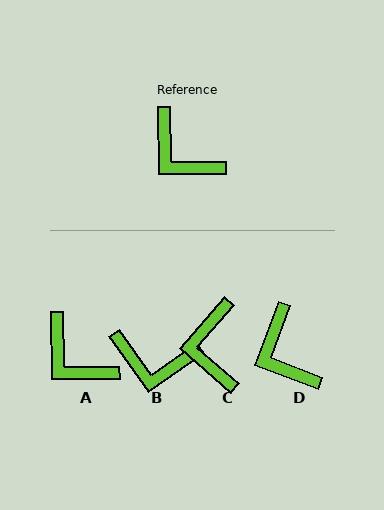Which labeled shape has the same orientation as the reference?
A.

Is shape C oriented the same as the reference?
No, it is off by about 42 degrees.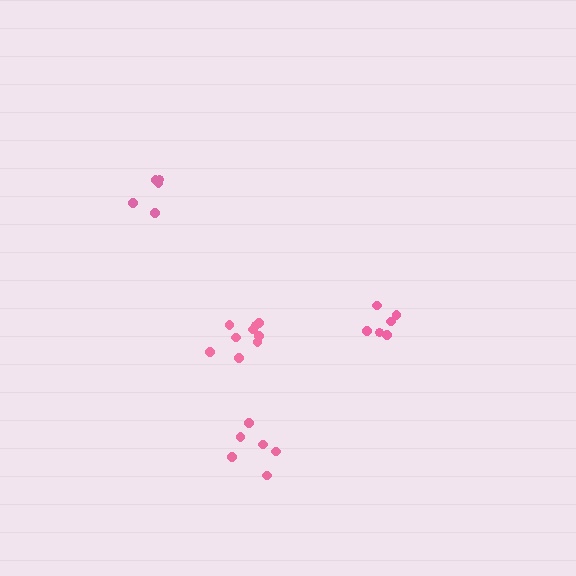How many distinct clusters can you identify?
There are 4 distinct clusters.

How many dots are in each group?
Group 1: 9 dots, Group 2: 6 dots, Group 3: 6 dots, Group 4: 5 dots (26 total).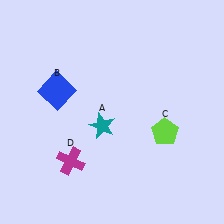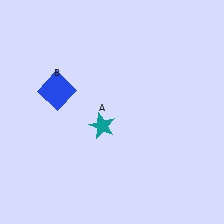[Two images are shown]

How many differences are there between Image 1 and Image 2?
There are 2 differences between the two images.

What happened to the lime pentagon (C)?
The lime pentagon (C) was removed in Image 2. It was in the bottom-right area of Image 1.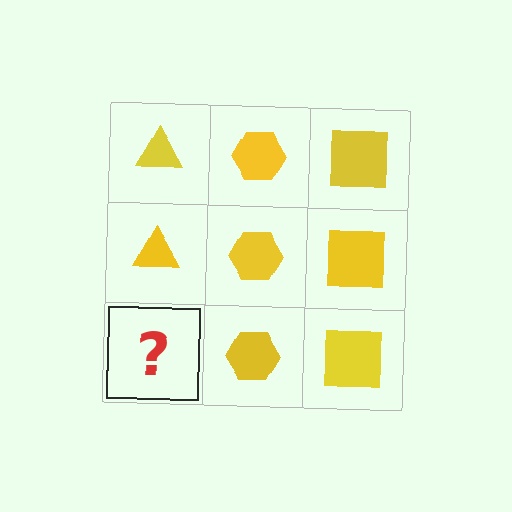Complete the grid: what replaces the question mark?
The question mark should be replaced with a yellow triangle.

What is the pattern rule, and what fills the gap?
The rule is that each column has a consistent shape. The gap should be filled with a yellow triangle.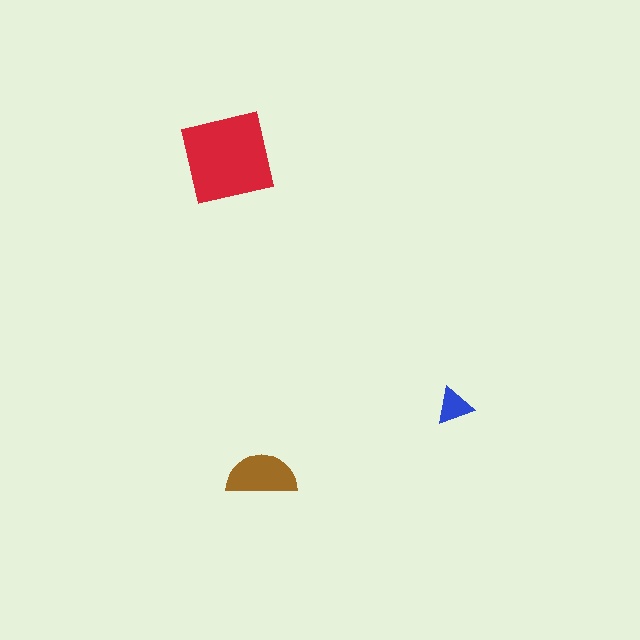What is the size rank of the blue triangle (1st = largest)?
3rd.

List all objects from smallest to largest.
The blue triangle, the brown semicircle, the red square.